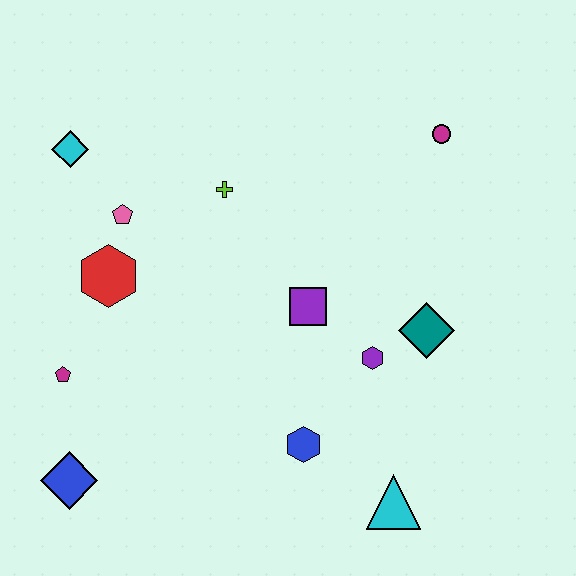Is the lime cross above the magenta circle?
No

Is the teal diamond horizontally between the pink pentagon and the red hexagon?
No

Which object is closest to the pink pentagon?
The red hexagon is closest to the pink pentagon.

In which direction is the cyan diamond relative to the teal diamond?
The cyan diamond is to the left of the teal diamond.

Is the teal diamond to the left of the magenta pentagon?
No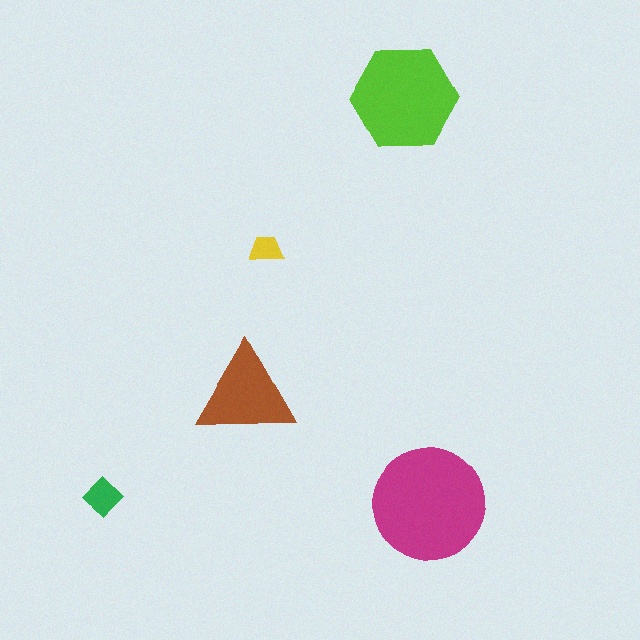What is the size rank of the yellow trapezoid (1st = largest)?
5th.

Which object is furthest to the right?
The magenta circle is rightmost.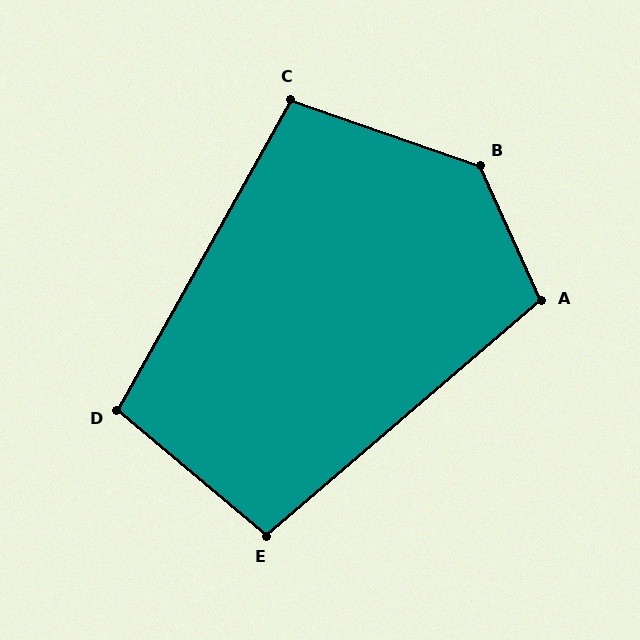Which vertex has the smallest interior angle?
E, at approximately 99 degrees.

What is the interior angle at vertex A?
Approximately 106 degrees (obtuse).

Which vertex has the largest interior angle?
B, at approximately 134 degrees.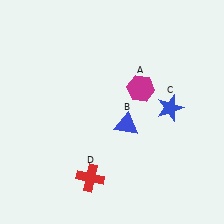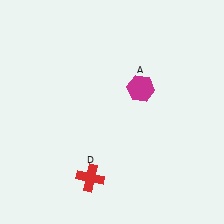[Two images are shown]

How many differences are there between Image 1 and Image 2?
There are 2 differences between the two images.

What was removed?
The blue triangle (B), the blue star (C) were removed in Image 2.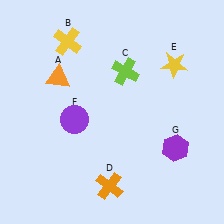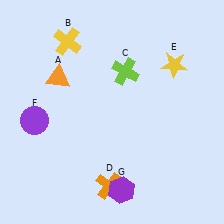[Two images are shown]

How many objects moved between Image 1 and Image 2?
2 objects moved between the two images.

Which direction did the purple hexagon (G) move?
The purple hexagon (G) moved left.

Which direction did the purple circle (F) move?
The purple circle (F) moved left.